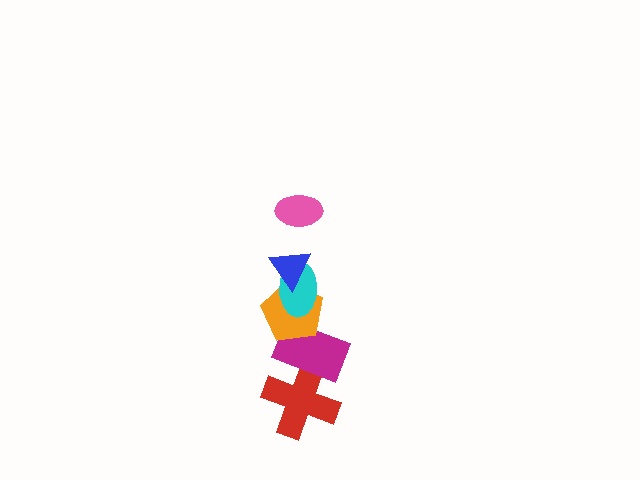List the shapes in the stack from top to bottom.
From top to bottom: the pink ellipse, the blue triangle, the cyan ellipse, the orange pentagon, the magenta rectangle, the red cross.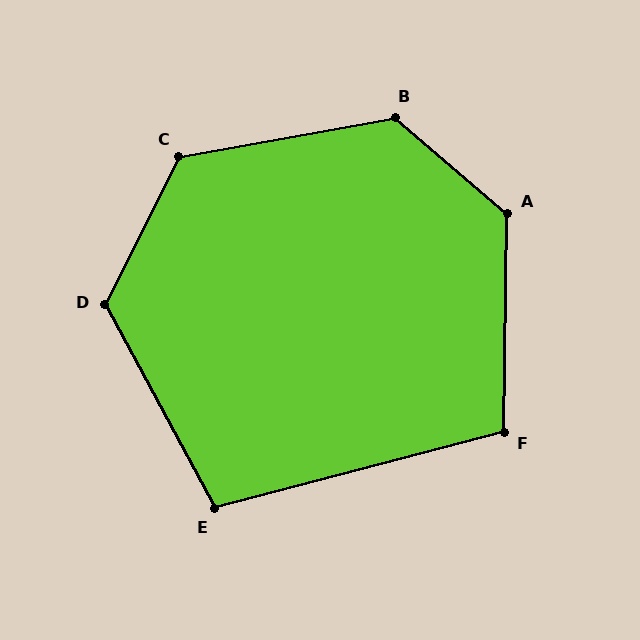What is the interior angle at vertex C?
Approximately 127 degrees (obtuse).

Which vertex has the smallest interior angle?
E, at approximately 104 degrees.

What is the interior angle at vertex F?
Approximately 106 degrees (obtuse).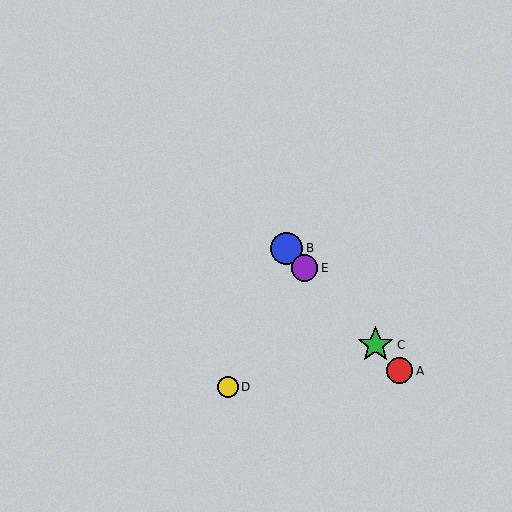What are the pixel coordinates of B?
Object B is at (286, 248).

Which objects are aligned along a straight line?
Objects A, B, C, E are aligned along a straight line.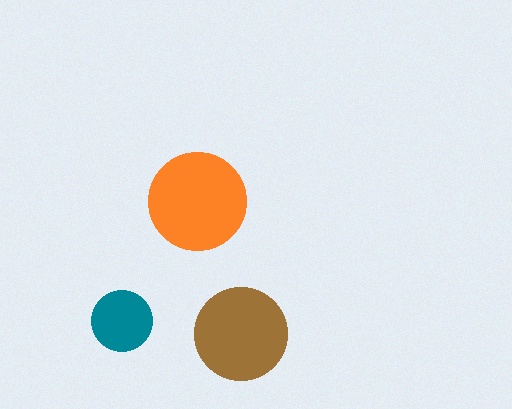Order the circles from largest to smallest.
the orange one, the brown one, the teal one.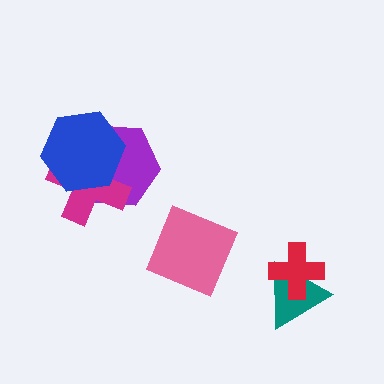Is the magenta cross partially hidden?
Yes, it is partially covered by another shape.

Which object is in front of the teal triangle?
The red cross is in front of the teal triangle.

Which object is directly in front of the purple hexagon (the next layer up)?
The magenta cross is directly in front of the purple hexagon.